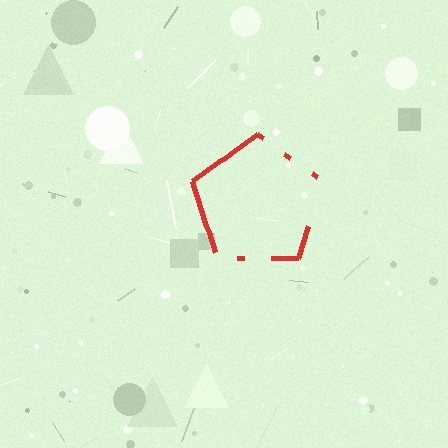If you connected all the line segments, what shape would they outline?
They would outline a pentagon.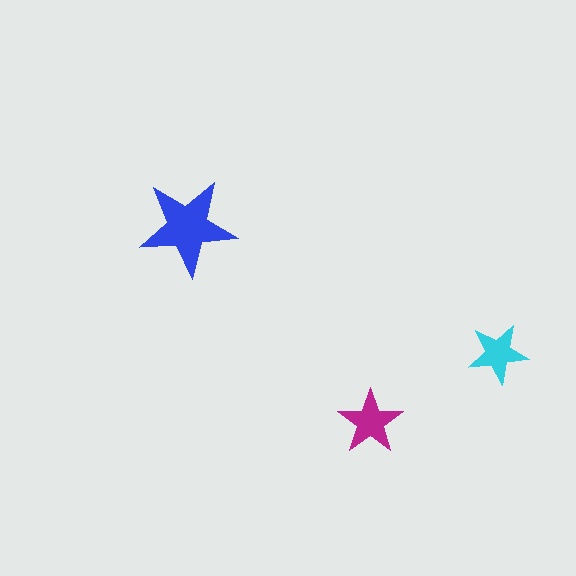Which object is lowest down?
The magenta star is bottommost.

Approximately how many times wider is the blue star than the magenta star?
About 1.5 times wider.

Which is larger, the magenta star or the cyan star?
The magenta one.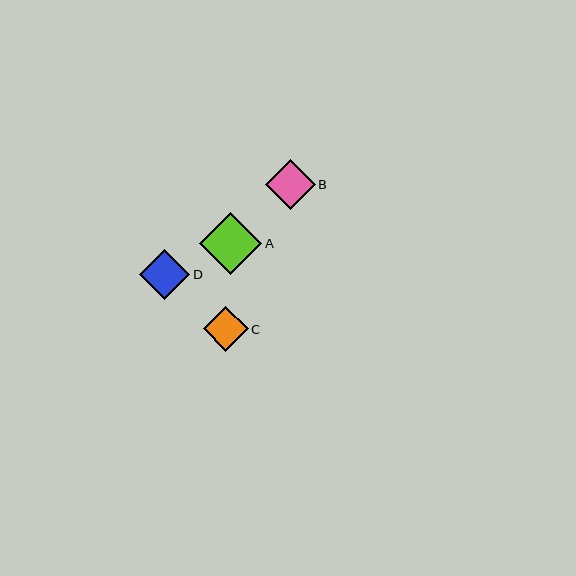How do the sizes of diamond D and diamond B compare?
Diamond D and diamond B are approximately the same size.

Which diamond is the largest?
Diamond A is the largest with a size of approximately 62 pixels.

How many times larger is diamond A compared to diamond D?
Diamond A is approximately 1.2 times the size of diamond D.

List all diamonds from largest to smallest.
From largest to smallest: A, D, B, C.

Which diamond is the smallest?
Diamond C is the smallest with a size of approximately 45 pixels.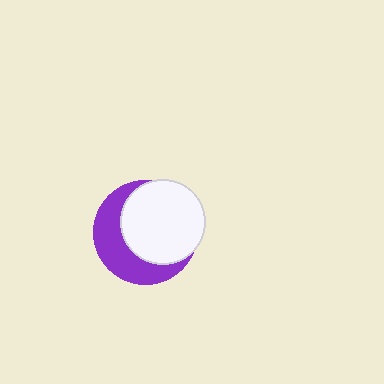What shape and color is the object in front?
The object in front is a white circle.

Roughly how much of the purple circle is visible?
A small part of it is visible (roughly 41%).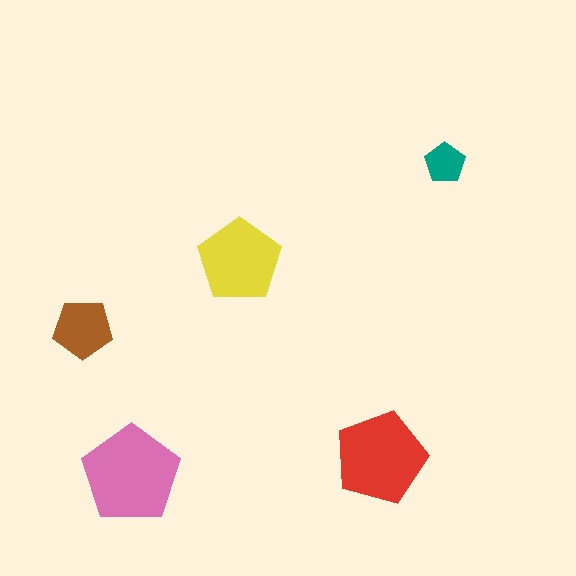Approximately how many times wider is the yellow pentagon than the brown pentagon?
About 1.5 times wider.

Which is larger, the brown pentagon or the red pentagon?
The red one.